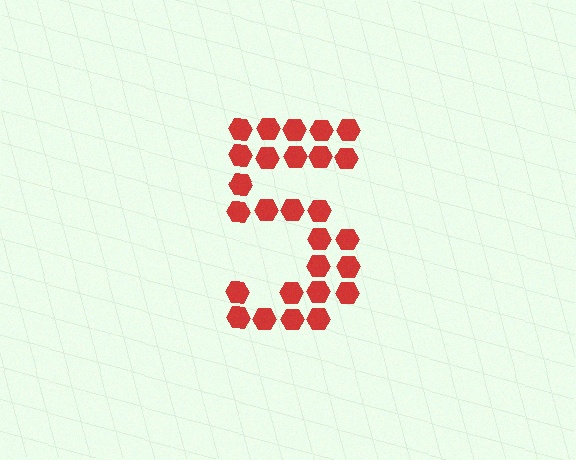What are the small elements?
The small elements are hexagons.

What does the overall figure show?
The overall figure shows the digit 5.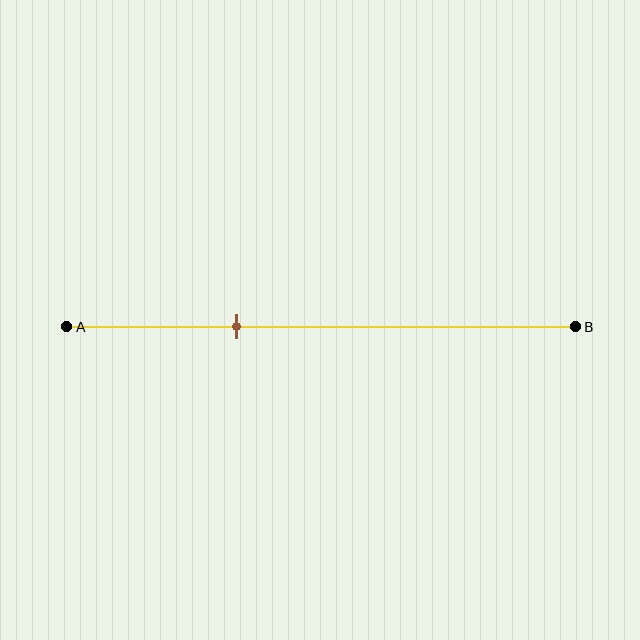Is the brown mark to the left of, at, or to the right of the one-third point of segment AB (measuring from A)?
The brown mark is approximately at the one-third point of segment AB.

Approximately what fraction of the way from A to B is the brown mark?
The brown mark is approximately 35% of the way from A to B.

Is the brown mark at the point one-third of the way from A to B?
Yes, the mark is approximately at the one-third point.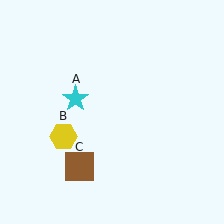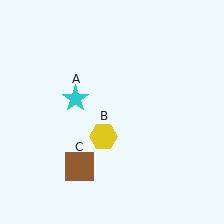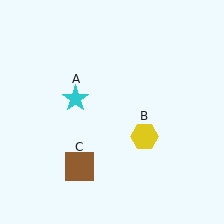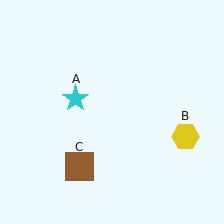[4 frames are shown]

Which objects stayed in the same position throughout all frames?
Cyan star (object A) and brown square (object C) remained stationary.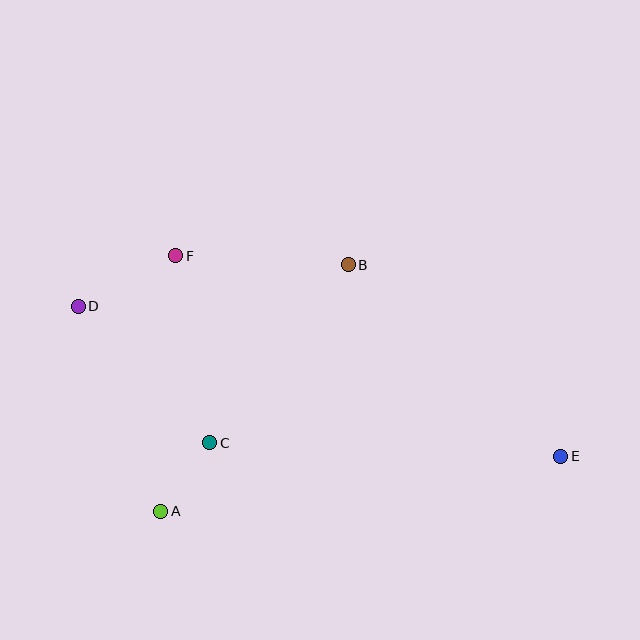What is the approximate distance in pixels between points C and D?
The distance between C and D is approximately 189 pixels.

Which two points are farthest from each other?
Points D and E are farthest from each other.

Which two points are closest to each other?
Points A and C are closest to each other.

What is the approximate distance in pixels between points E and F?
The distance between E and F is approximately 434 pixels.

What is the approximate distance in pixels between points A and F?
The distance between A and F is approximately 256 pixels.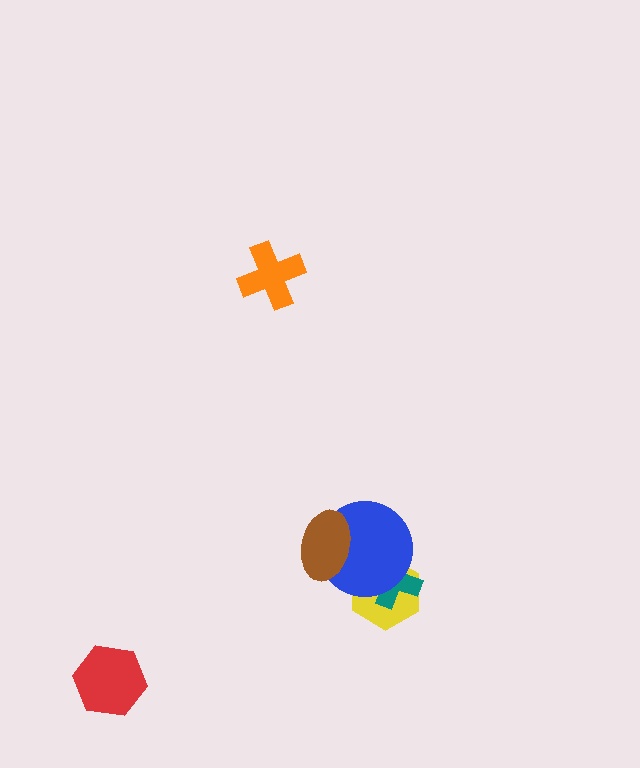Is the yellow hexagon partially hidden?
Yes, it is partially covered by another shape.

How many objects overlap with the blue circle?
3 objects overlap with the blue circle.